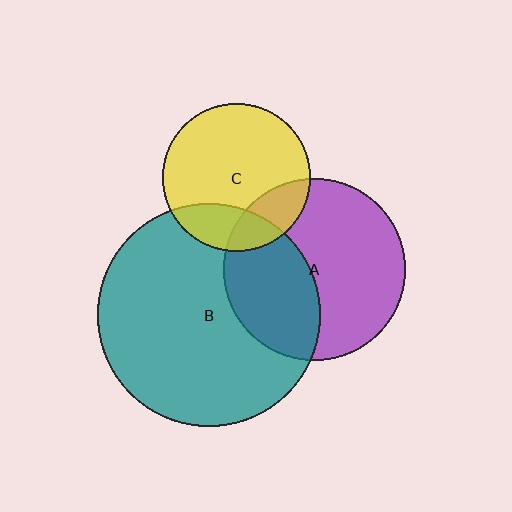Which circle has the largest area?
Circle B (teal).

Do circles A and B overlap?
Yes.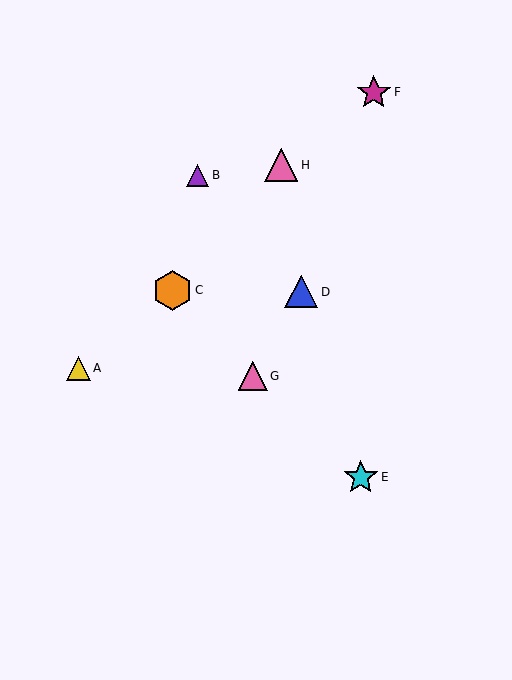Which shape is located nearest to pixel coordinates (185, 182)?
The purple triangle (labeled B) at (198, 175) is nearest to that location.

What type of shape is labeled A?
Shape A is a yellow triangle.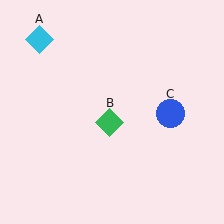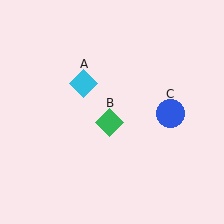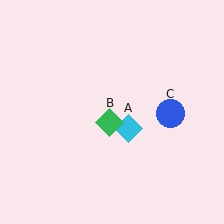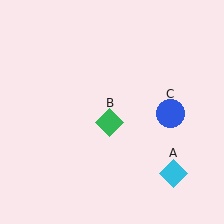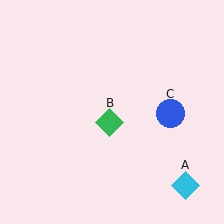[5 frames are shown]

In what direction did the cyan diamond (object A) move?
The cyan diamond (object A) moved down and to the right.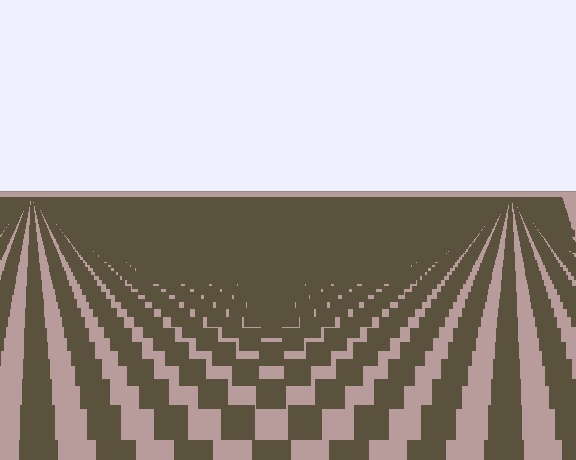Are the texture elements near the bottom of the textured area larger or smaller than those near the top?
Larger. Near the bottom, elements are closer to the viewer and appear at a bigger on-screen size.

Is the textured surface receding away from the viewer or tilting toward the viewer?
The surface is receding away from the viewer. Texture elements get smaller and denser toward the top.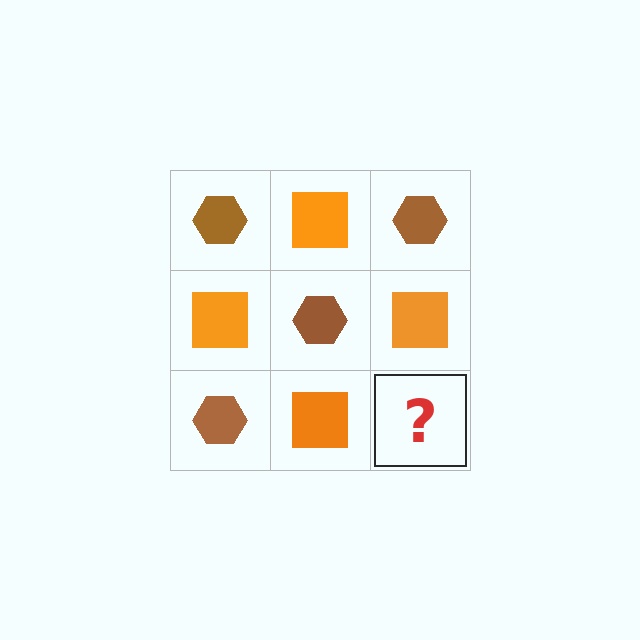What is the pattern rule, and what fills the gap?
The rule is that it alternates brown hexagon and orange square in a checkerboard pattern. The gap should be filled with a brown hexagon.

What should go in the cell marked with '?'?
The missing cell should contain a brown hexagon.